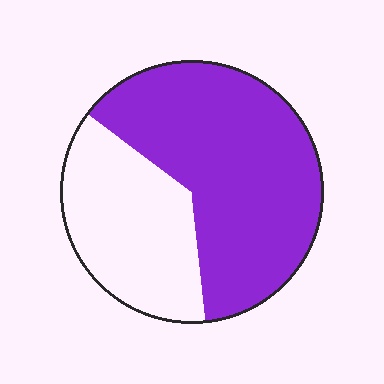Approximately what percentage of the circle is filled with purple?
Approximately 65%.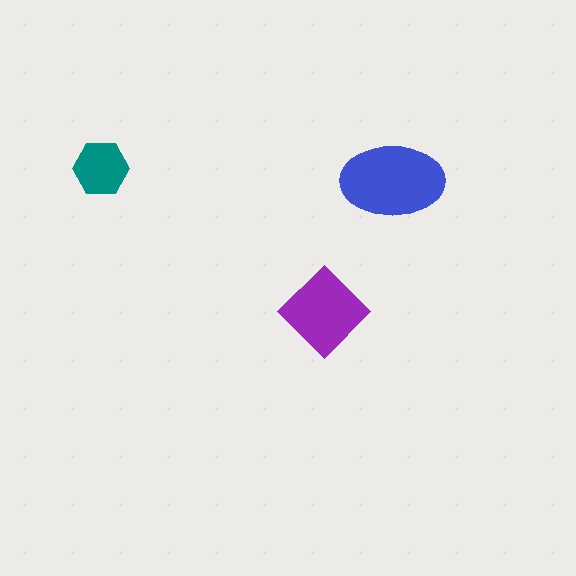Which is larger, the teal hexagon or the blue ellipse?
The blue ellipse.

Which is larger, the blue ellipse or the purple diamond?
The blue ellipse.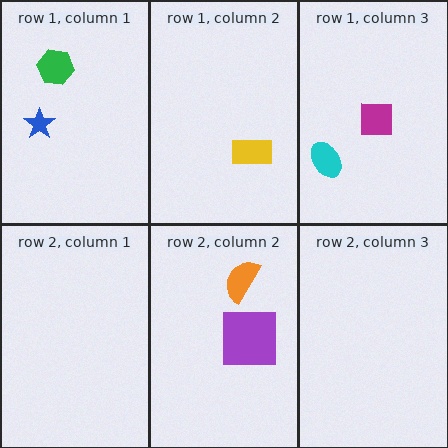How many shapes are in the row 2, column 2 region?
2.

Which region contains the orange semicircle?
The row 2, column 2 region.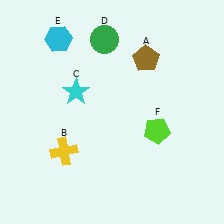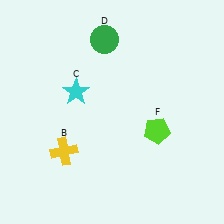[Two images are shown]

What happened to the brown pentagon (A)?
The brown pentagon (A) was removed in Image 2. It was in the top-right area of Image 1.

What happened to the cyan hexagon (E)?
The cyan hexagon (E) was removed in Image 2. It was in the top-left area of Image 1.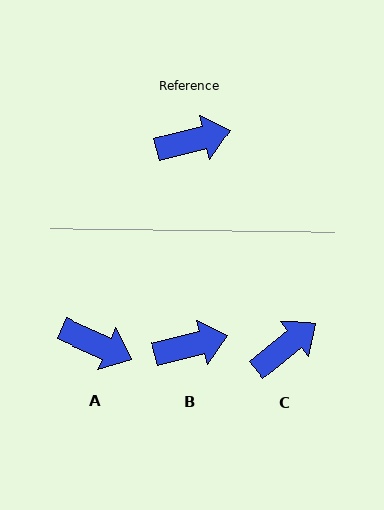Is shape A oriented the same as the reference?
No, it is off by about 38 degrees.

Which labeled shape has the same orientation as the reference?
B.